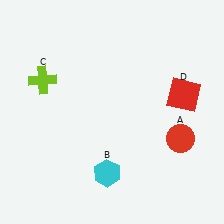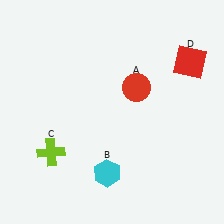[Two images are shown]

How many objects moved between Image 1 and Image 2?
3 objects moved between the two images.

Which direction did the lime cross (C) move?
The lime cross (C) moved down.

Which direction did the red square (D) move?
The red square (D) moved up.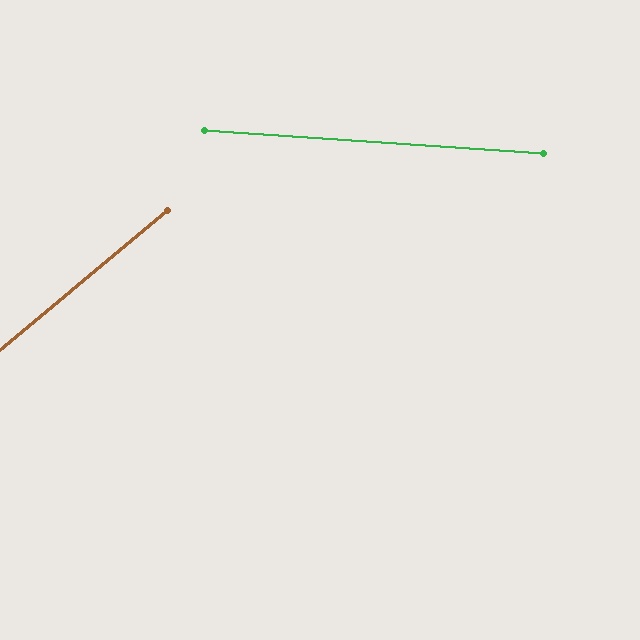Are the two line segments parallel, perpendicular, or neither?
Neither parallel nor perpendicular — they differ by about 44°.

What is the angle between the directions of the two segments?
Approximately 44 degrees.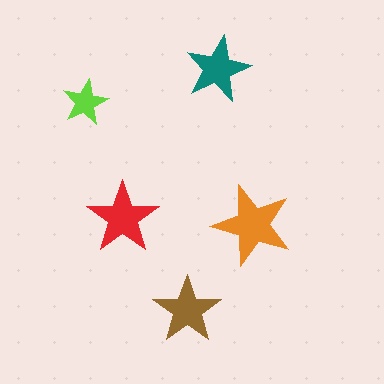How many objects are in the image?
There are 5 objects in the image.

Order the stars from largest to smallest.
the orange one, the red one, the brown one, the teal one, the lime one.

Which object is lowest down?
The brown star is bottommost.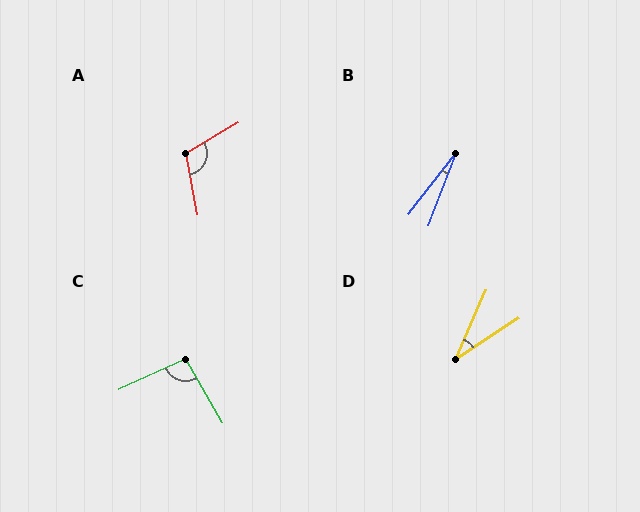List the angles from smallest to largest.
B (17°), D (33°), C (95°), A (110°).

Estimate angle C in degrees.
Approximately 95 degrees.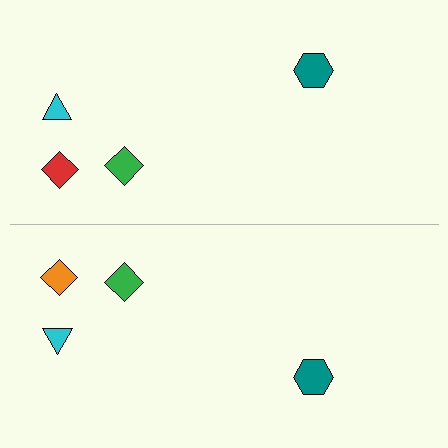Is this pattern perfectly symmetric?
No, the pattern is not perfectly symmetric. The orange diamond on the bottom side breaks the symmetry — its mirror counterpart is red.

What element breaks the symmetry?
The orange diamond on the bottom side breaks the symmetry — its mirror counterpart is red.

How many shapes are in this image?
There are 8 shapes in this image.